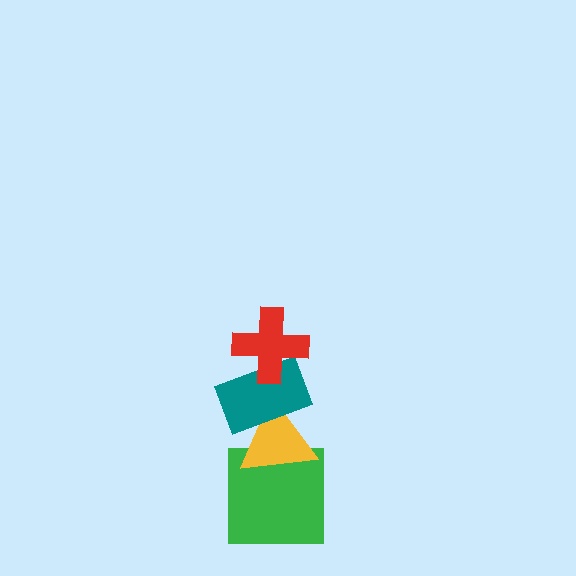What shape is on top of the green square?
The yellow triangle is on top of the green square.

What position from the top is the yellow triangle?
The yellow triangle is 3rd from the top.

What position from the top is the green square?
The green square is 4th from the top.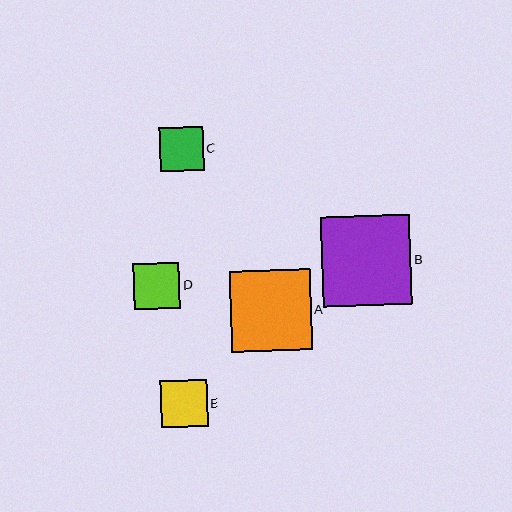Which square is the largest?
Square B is the largest with a size of approximately 89 pixels.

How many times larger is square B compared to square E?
Square B is approximately 1.9 times the size of square E.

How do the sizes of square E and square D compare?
Square E and square D are approximately the same size.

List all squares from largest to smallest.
From largest to smallest: B, A, E, D, C.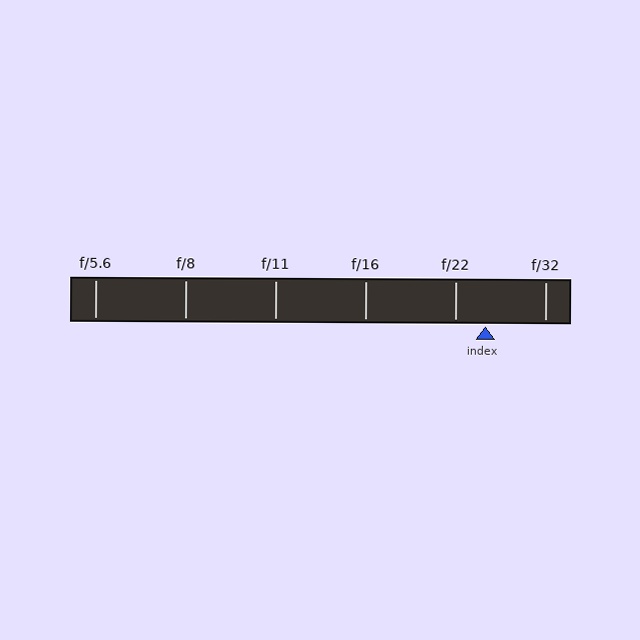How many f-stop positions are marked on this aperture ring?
There are 6 f-stop positions marked.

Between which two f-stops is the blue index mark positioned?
The index mark is between f/22 and f/32.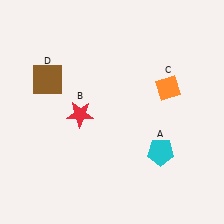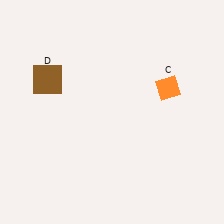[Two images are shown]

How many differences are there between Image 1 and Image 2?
There are 2 differences between the two images.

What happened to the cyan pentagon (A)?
The cyan pentagon (A) was removed in Image 2. It was in the bottom-right area of Image 1.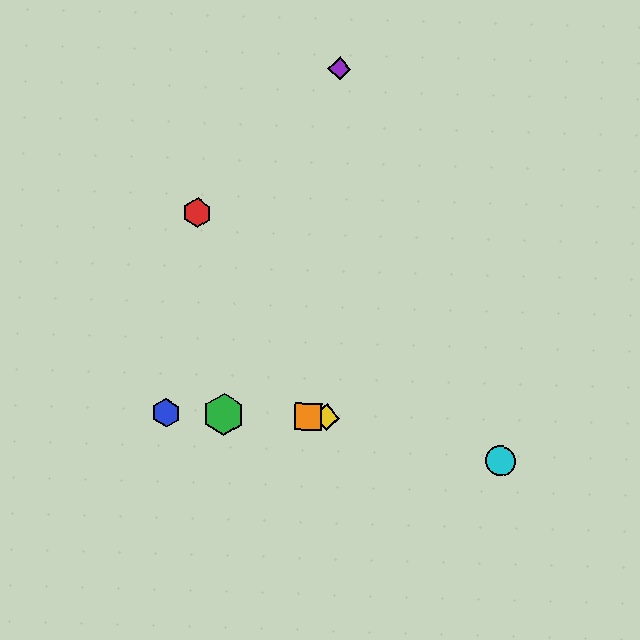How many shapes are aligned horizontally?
4 shapes (the blue hexagon, the green hexagon, the yellow diamond, the orange square) are aligned horizontally.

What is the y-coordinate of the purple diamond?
The purple diamond is at y≈69.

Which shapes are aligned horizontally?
The blue hexagon, the green hexagon, the yellow diamond, the orange square are aligned horizontally.